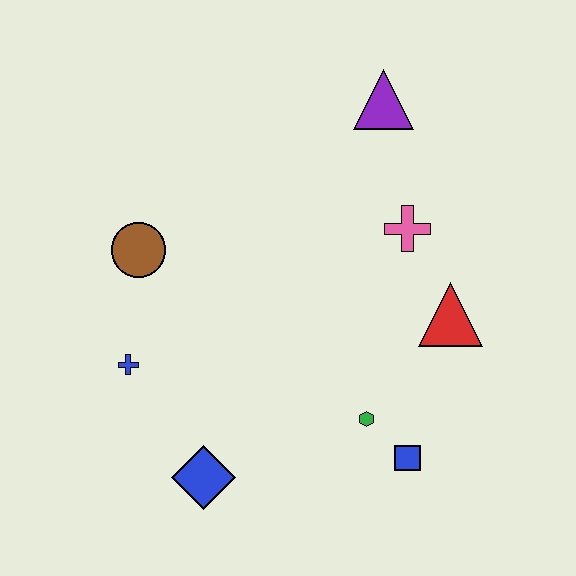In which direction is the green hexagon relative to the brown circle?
The green hexagon is to the right of the brown circle.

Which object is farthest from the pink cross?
The blue diamond is farthest from the pink cross.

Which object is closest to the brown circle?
The blue cross is closest to the brown circle.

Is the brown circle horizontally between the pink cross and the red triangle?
No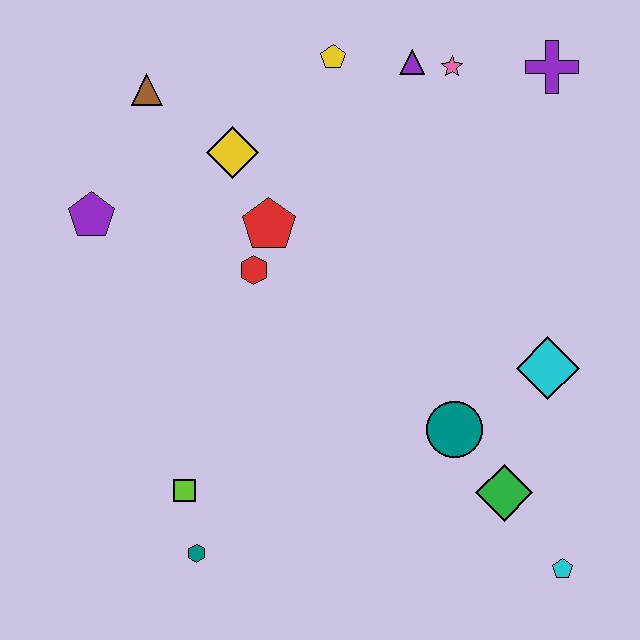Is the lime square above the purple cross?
No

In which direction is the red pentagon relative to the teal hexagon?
The red pentagon is above the teal hexagon.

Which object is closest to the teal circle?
The green diamond is closest to the teal circle.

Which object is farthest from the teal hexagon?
The purple cross is farthest from the teal hexagon.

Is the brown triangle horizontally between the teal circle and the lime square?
No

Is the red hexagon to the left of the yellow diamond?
No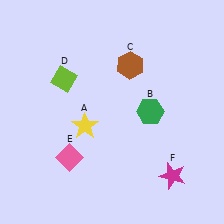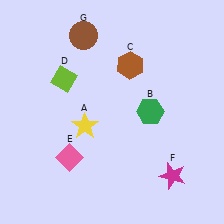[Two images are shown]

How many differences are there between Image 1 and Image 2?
There is 1 difference between the two images.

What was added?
A brown circle (G) was added in Image 2.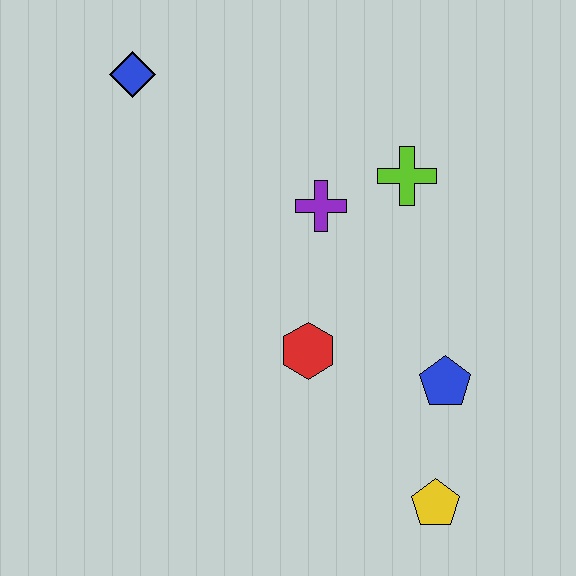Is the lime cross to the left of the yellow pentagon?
Yes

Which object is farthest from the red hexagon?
The blue diamond is farthest from the red hexagon.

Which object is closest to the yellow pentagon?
The blue pentagon is closest to the yellow pentagon.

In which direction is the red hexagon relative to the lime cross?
The red hexagon is below the lime cross.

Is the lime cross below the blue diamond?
Yes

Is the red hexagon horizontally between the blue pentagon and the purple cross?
No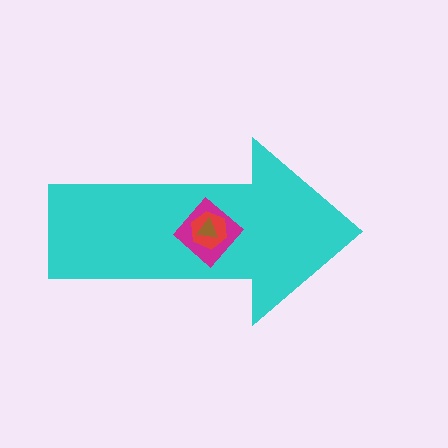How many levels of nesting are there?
4.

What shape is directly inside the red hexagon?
The brown triangle.